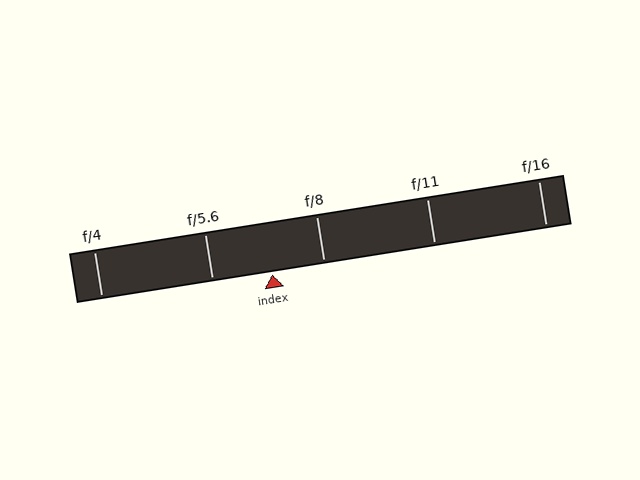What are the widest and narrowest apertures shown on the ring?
The widest aperture shown is f/4 and the narrowest is f/16.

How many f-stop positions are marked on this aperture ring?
There are 5 f-stop positions marked.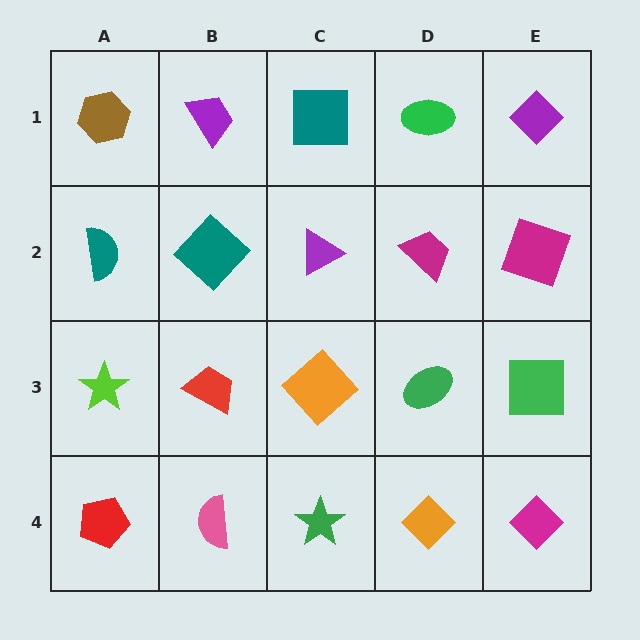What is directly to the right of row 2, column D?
A magenta square.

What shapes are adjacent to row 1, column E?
A magenta square (row 2, column E), a green ellipse (row 1, column D).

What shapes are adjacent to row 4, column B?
A red trapezoid (row 3, column B), a red pentagon (row 4, column A), a green star (row 4, column C).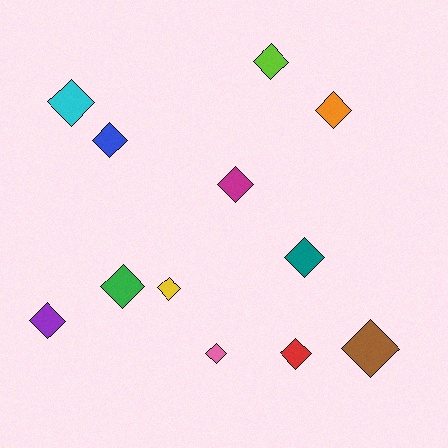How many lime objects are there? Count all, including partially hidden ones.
There is 1 lime object.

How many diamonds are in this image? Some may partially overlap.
There are 12 diamonds.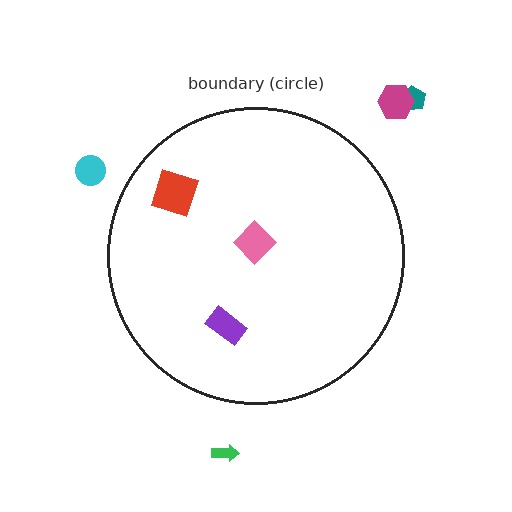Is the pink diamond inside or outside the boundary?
Inside.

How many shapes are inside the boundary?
3 inside, 4 outside.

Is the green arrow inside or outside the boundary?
Outside.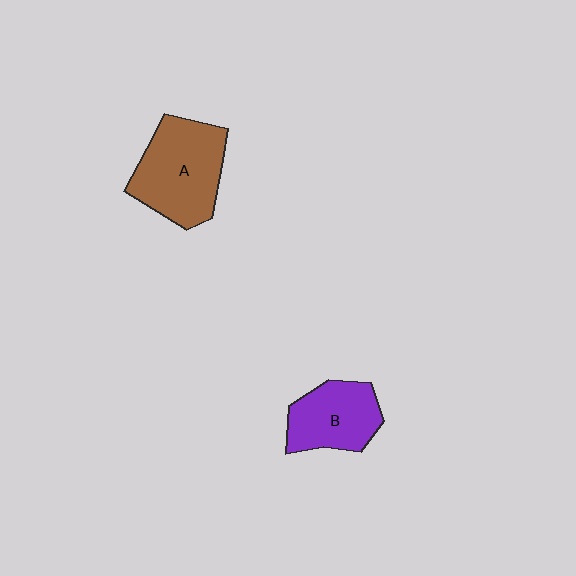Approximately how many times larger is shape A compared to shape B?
Approximately 1.4 times.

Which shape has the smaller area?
Shape B (purple).